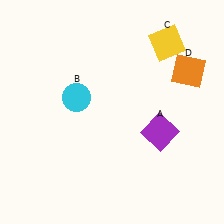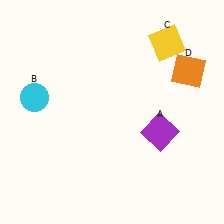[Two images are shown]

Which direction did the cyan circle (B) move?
The cyan circle (B) moved left.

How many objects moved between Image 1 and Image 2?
1 object moved between the two images.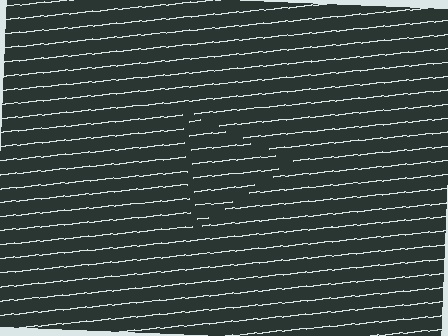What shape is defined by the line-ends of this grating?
An illusory triangle. The interior of the shape contains the same grating, shifted by half a period — the contour is defined by the phase discontinuity where line-ends from the inner and outer gratings abut.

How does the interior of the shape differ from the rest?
The interior of the shape contains the same grating, shifted by half a period — the contour is defined by the phase discontinuity where line-ends from the inner and outer gratings abut.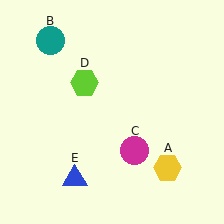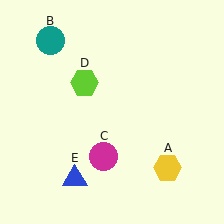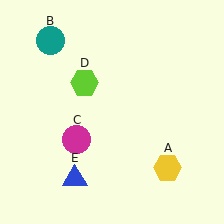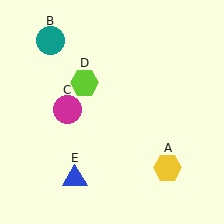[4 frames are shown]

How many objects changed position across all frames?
1 object changed position: magenta circle (object C).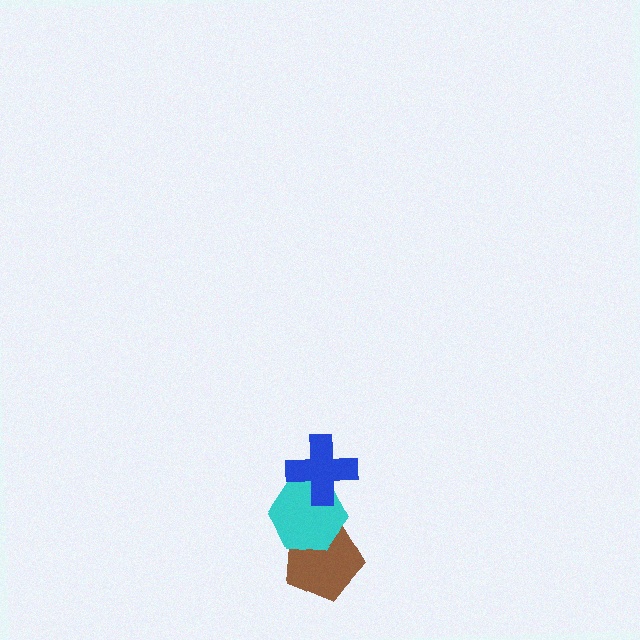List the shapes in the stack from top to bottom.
From top to bottom: the blue cross, the cyan hexagon, the brown pentagon.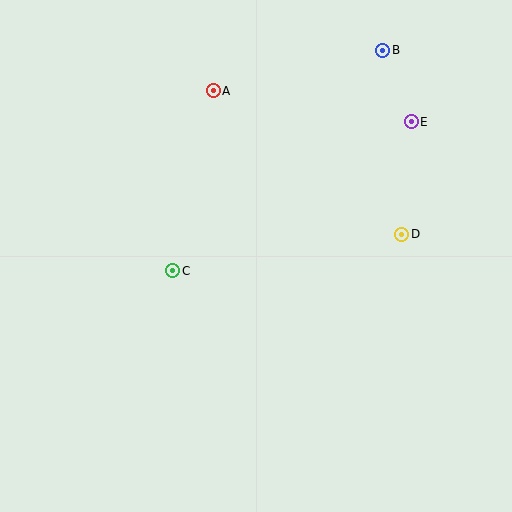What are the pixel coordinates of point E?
Point E is at (411, 122).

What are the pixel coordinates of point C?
Point C is at (173, 271).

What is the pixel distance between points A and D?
The distance between A and D is 237 pixels.